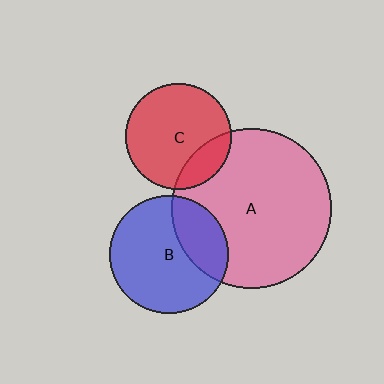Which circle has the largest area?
Circle A (pink).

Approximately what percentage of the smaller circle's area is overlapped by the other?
Approximately 30%.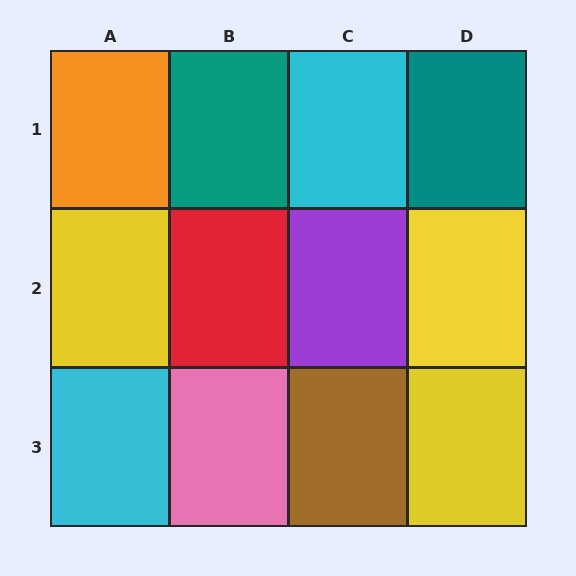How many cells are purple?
1 cell is purple.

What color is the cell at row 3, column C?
Brown.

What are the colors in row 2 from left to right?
Yellow, red, purple, yellow.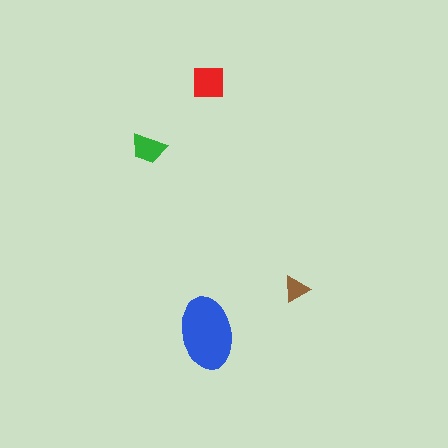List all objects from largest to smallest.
The blue ellipse, the red square, the green trapezoid, the brown triangle.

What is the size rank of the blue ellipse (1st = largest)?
1st.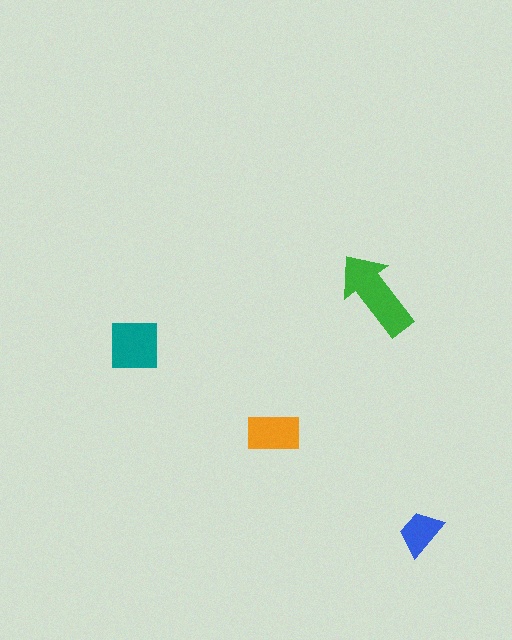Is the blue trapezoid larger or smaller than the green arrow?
Smaller.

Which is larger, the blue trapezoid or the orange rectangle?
The orange rectangle.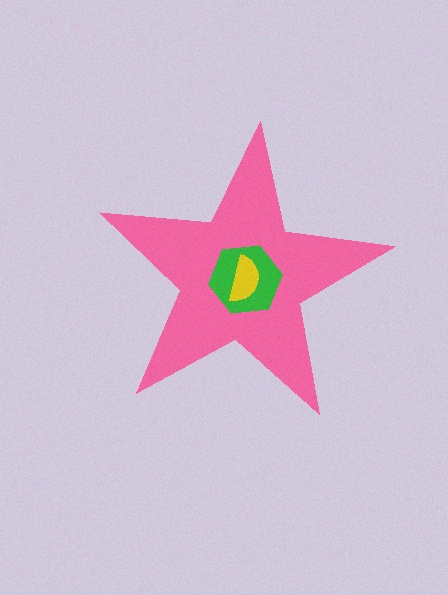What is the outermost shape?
The pink star.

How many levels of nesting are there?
3.